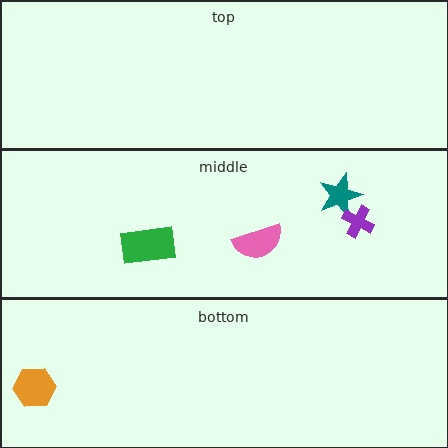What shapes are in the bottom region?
The orange hexagon.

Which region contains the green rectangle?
The middle region.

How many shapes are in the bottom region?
1.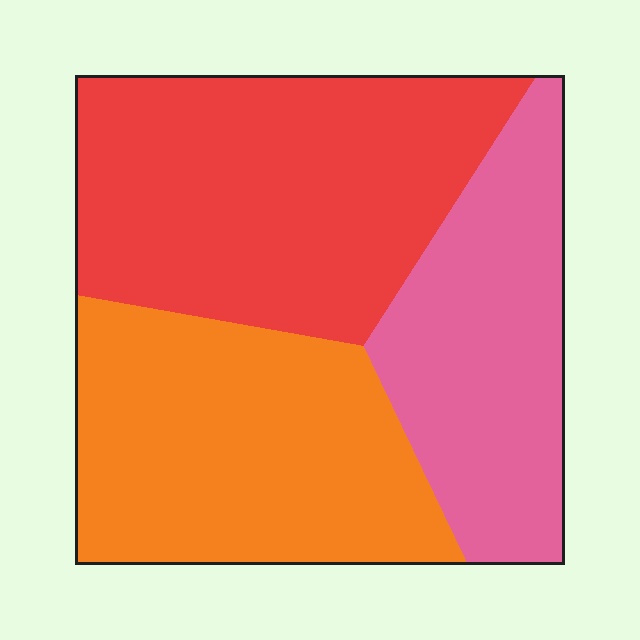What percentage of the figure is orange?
Orange covers about 35% of the figure.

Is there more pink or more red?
Red.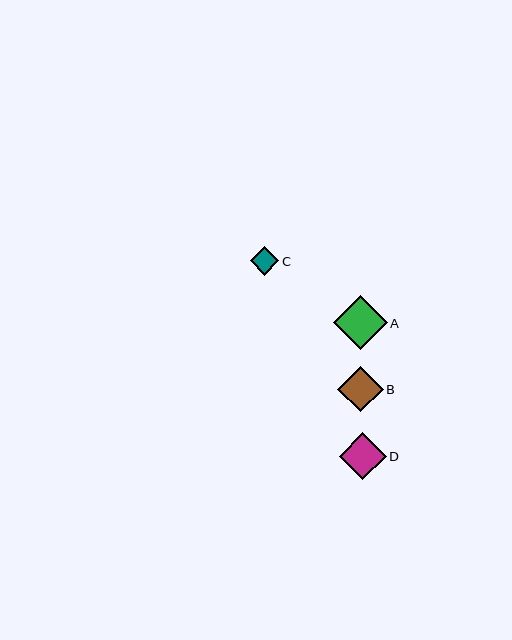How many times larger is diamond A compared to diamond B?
Diamond A is approximately 1.2 times the size of diamond B.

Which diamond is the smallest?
Diamond C is the smallest with a size of approximately 29 pixels.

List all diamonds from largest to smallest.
From largest to smallest: A, D, B, C.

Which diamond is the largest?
Diamond A is the largest with a size of approximately 54 pixels.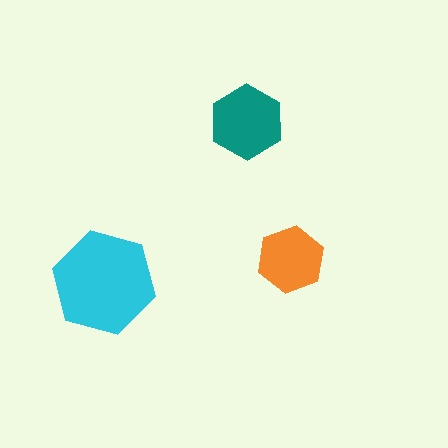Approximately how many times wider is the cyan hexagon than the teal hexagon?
About 1.5 times wider.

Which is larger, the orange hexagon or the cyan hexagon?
The cyan one.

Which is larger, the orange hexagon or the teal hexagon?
The teal one.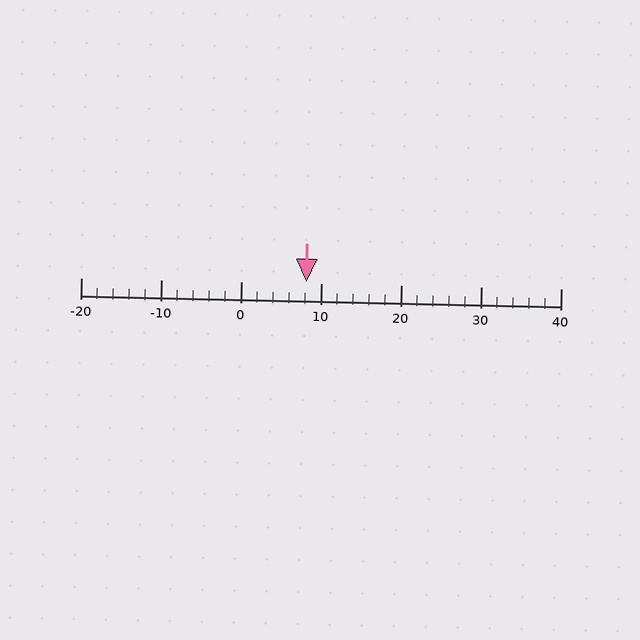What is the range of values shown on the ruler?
The ruler shows values from -20 to 40.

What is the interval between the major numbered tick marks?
The major tick marks are spaced 10 units apart.